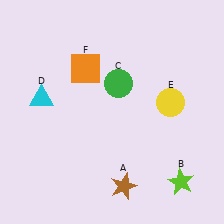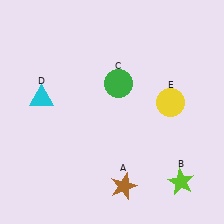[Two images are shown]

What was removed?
The orange square (F) was removed in Image 2.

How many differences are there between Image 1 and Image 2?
There is 1 difference between the two images.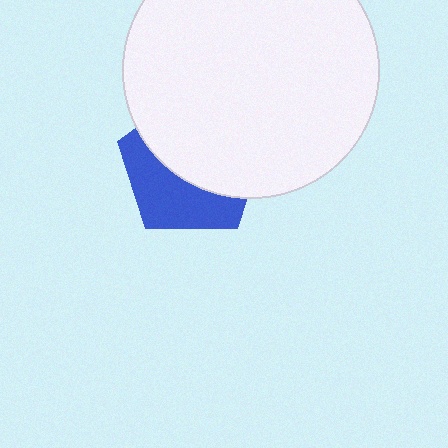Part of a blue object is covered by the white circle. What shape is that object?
It is a pentagon.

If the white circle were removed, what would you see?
You would see the complete blue pentagon.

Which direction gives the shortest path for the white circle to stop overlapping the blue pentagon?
Moving up gives the shortest separation.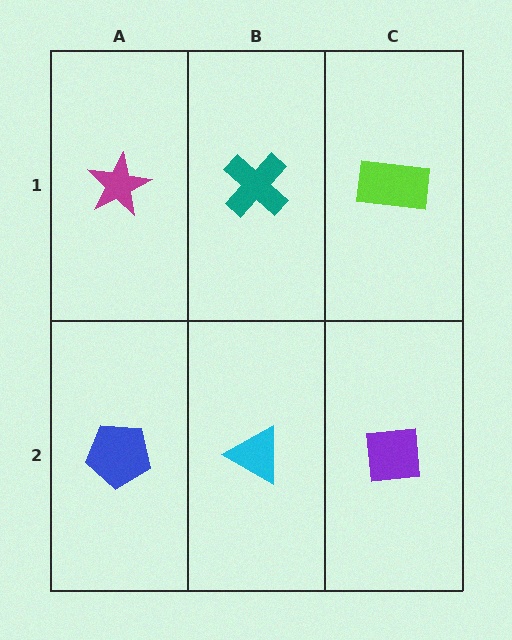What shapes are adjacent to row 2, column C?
A lime rectangle (row 1, column C), a cyan triangle (row 2, column B).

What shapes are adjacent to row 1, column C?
A purple square (row 2, column C), a teal cross (row 1, column B).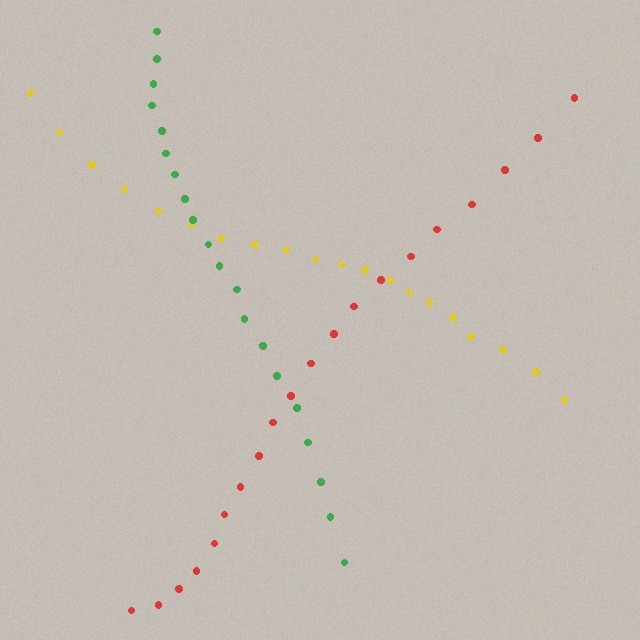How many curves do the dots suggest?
There are 3 distinct paths.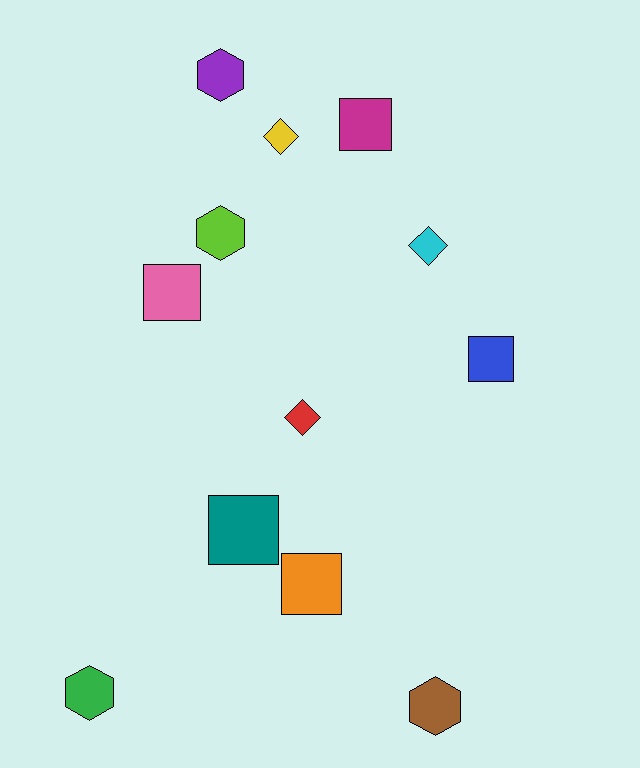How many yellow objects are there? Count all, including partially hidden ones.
There is 1 yellow object.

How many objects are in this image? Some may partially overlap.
There are 12 objects.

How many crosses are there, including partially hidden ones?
There are no crosses.